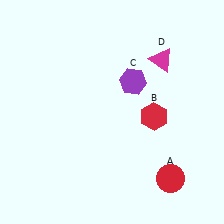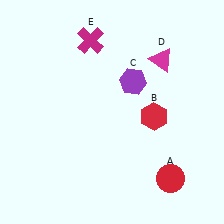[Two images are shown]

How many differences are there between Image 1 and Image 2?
There is 1 difference between the two images.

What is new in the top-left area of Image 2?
A magenta cross (E) was added in the top-left area of Image 2.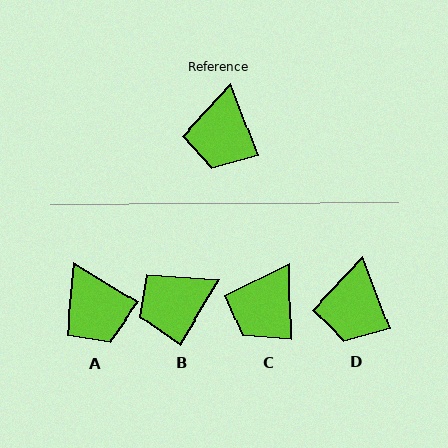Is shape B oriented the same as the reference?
No, it is off by about 52 degrees.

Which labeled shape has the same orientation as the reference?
D.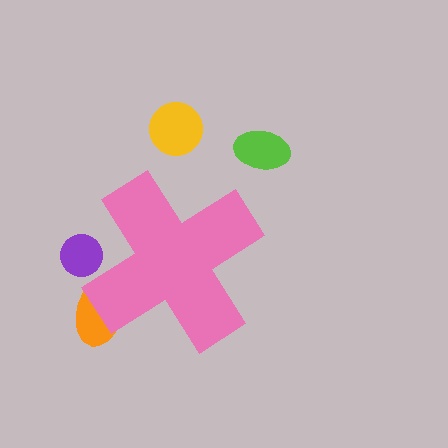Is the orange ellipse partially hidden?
Yes, the orange ellipse is partially hidden behind the pink cross.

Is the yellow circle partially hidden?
No, the yellow circle is fully visible.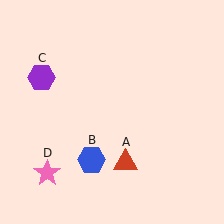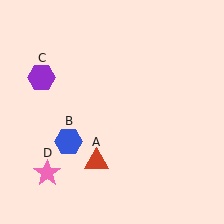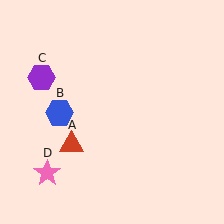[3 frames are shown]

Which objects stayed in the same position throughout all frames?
Purple hexagon (object C) and pink star (object D) remained stationary.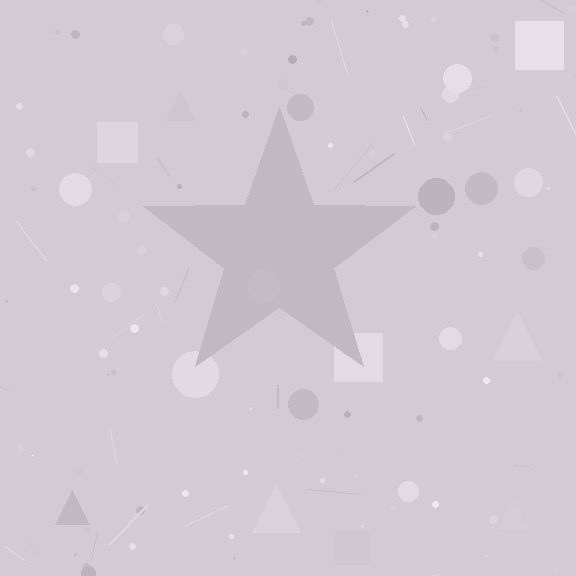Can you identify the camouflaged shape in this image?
The camouflaged shape is a star.